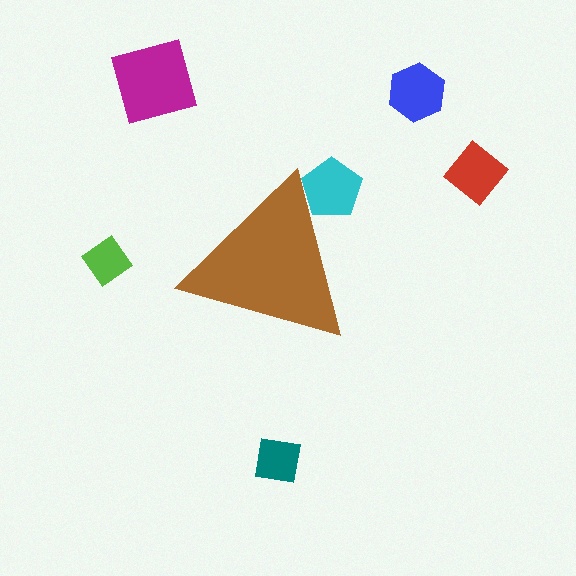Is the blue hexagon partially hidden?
No, the blue hexagon is fully visible.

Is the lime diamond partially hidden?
No, the lime diamond is fully visible.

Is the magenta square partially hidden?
No, the magenta square is fully visible.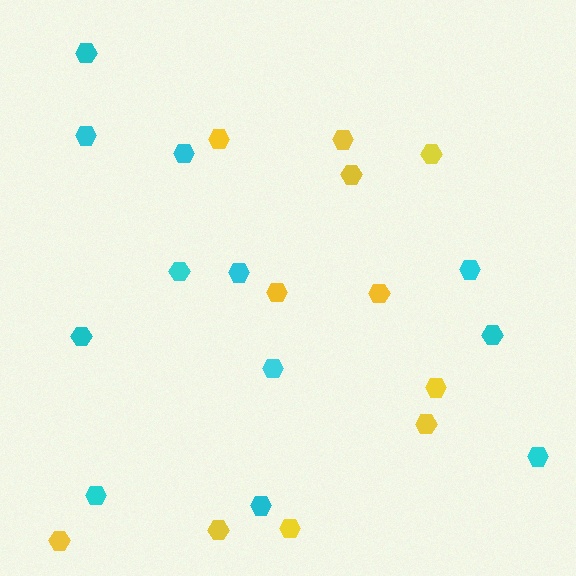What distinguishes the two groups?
There are 2 groups: one group of yellow hexagons (11) and one group of cyan hexagons (12).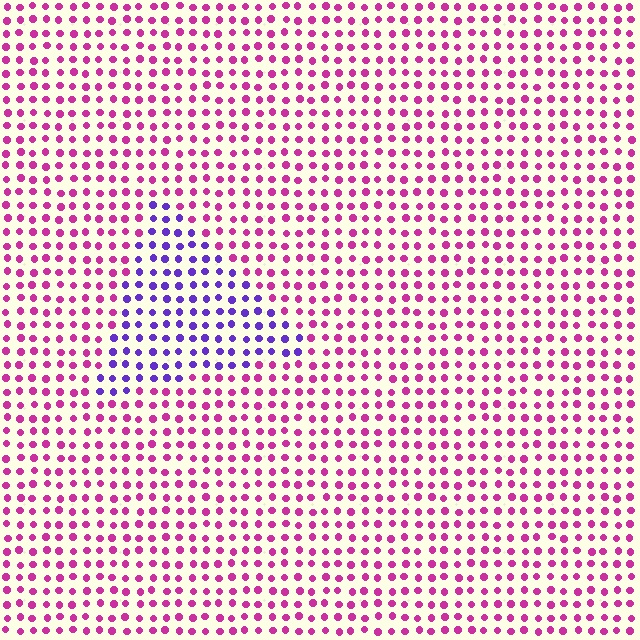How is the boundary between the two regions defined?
The boundary is defined purely by a slight shift in hue (about 56 degrees). Spacing, size, and orientation are identical on both sides.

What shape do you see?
I see a triangle.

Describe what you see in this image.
The image is filled with small magenta elements in a uniform arrangement. A triangle-shaped region is visible where the elements are tinted to a slightly different hue, forming a subtle color boundary.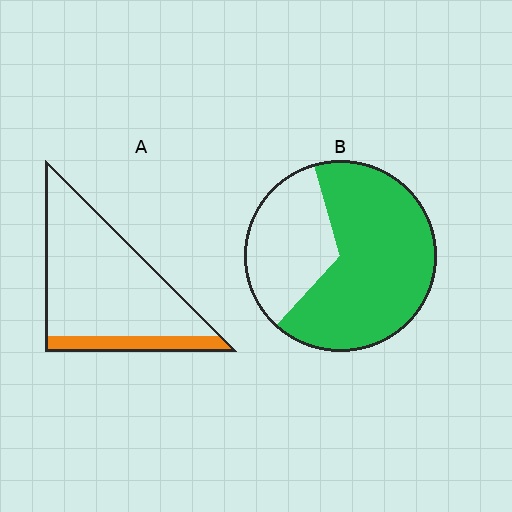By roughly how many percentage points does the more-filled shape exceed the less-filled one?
By roughly 50 percentage points (B over A).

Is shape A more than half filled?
No.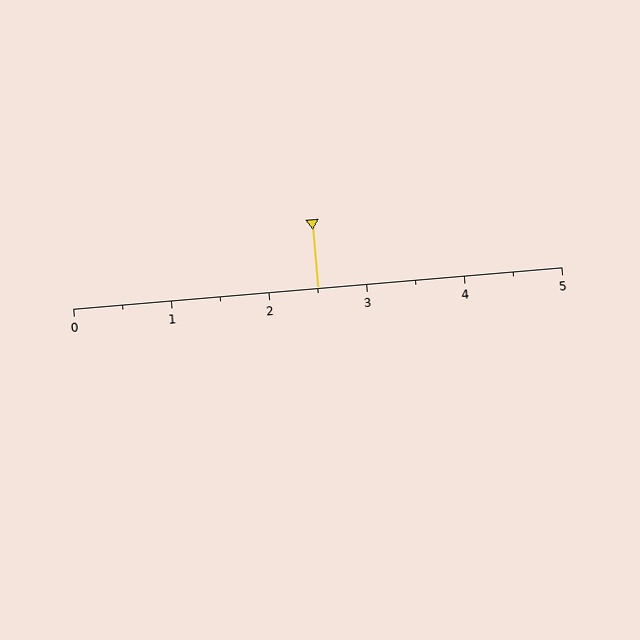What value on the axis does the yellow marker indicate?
The marker indicates approximately 2.5.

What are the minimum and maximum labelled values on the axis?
The axis runs from 0 to 5.